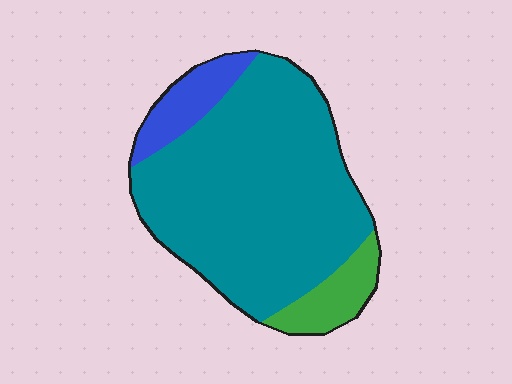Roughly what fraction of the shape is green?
Green takes up less than a sixth of the shape.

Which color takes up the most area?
Teal, at roughly 80%.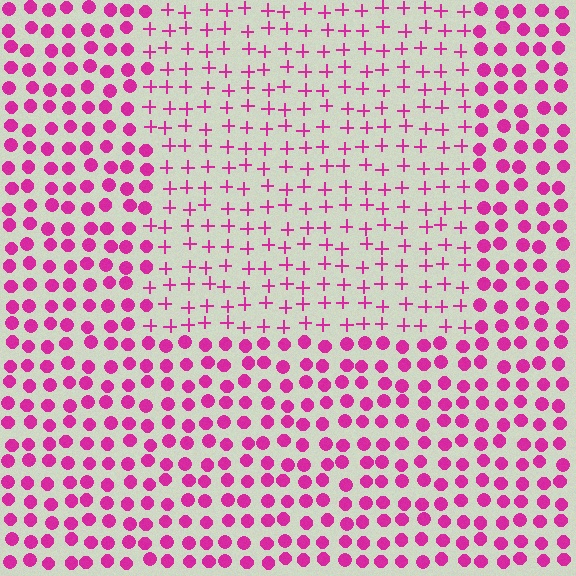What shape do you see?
I see a rectangle.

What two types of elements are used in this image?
The image uses plus signs inside the rectangle region and circles outside it.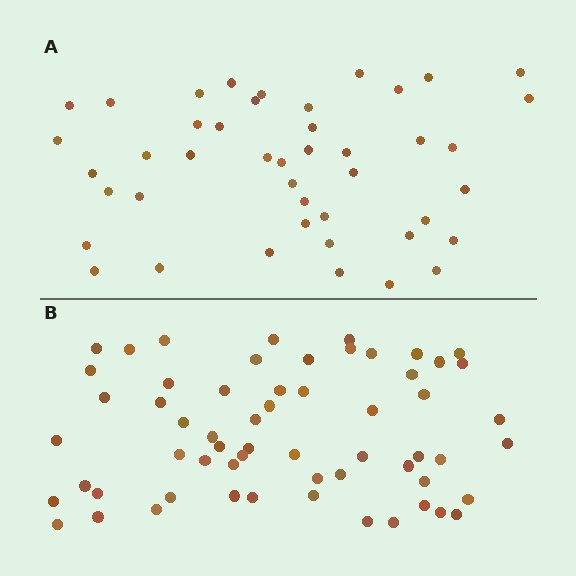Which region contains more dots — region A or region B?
Region B (the bottom region) has more dots.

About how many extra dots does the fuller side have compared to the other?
Region B has approximately 15 more dots than region A.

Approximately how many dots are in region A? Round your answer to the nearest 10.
About 40 dots. (The exact count is 44, which rounds to 40.)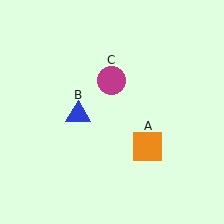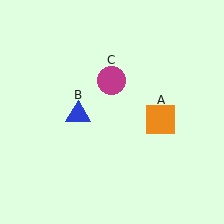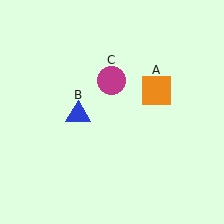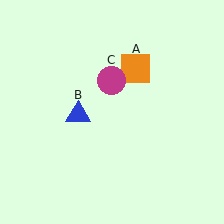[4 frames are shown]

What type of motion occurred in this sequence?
The orange square (object A) rotated counterclockwise around the center of the scene.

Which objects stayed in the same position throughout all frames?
Blue triangle (object B) and magenta circle (object C) remained stationary.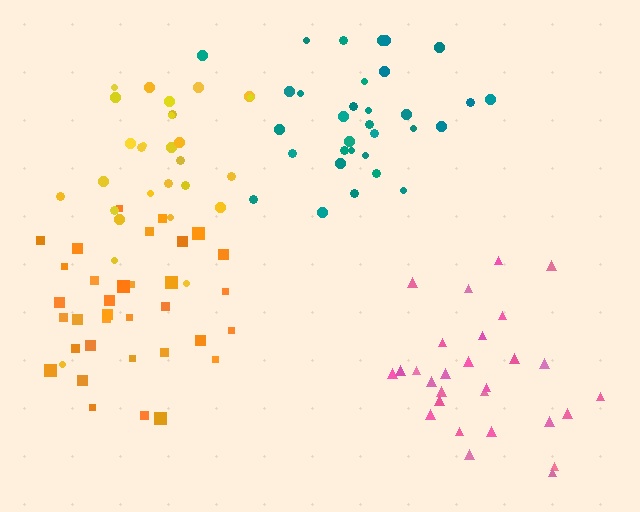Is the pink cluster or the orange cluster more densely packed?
Orange.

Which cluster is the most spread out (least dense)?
Pink.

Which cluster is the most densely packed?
Teal.